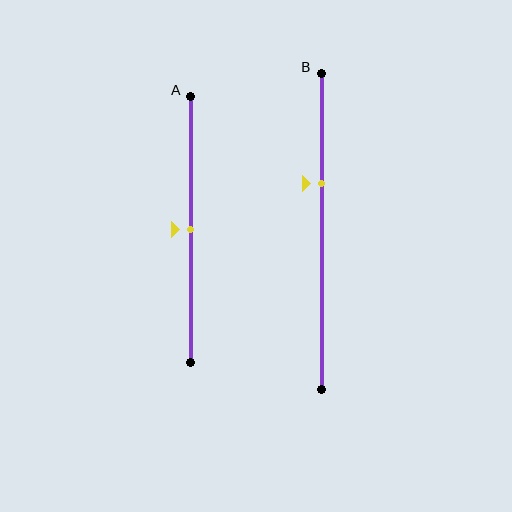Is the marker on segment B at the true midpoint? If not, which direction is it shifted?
No, the marker on segment B is shifted upward by about 15% of the segment length.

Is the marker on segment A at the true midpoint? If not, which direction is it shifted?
Yes, the marker on segment A is at the true midpoint.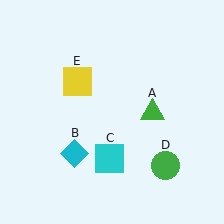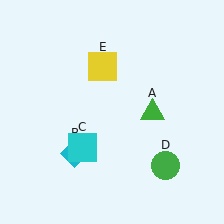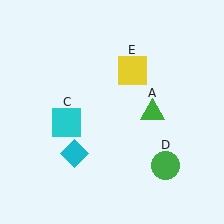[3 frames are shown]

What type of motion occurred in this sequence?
The cyan square (object C), yellow square (object E) rotated clockwise around the center of the scene.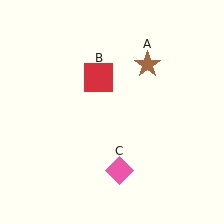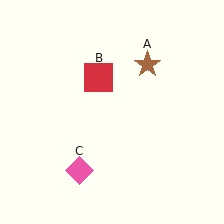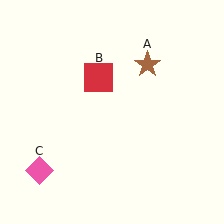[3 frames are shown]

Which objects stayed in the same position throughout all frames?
Brown star (object A) and red square (object B) remained stationary.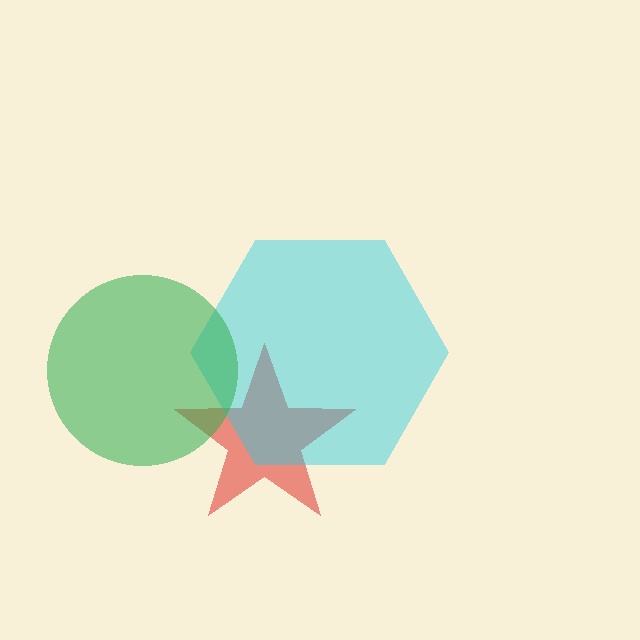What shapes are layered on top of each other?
The layered shapes are: a red star, a cyan hexagon, a green circle.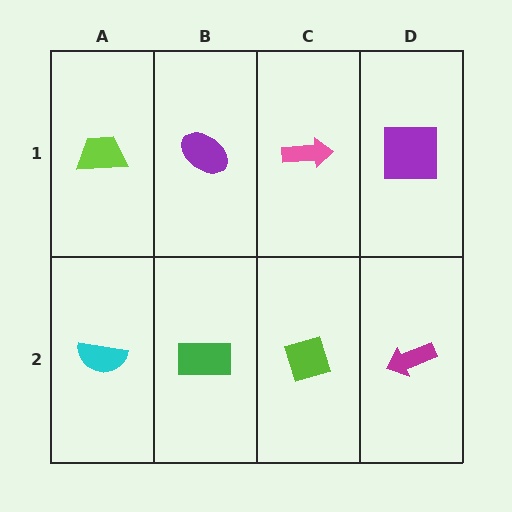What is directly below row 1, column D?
A magenta arrow.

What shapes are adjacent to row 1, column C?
A lime diamond (row 2, column C), a purple ellipse (row 1, column B), a purple square (row 1, column D).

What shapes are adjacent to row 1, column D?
A magenta arrow (row 2, column D), a pink arrow (row 1, column C).